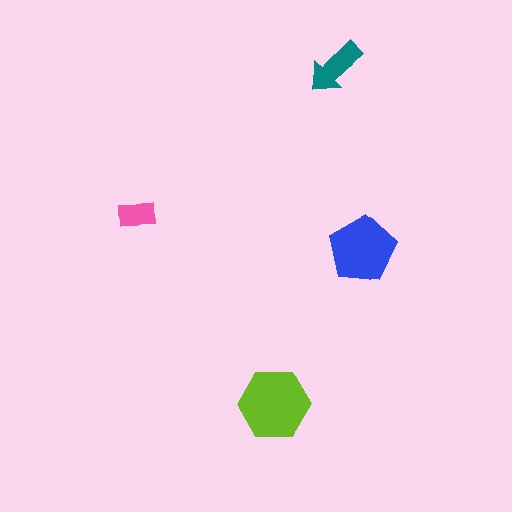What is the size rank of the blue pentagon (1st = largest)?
2nd.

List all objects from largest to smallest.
The lime hexagon, the blue pentagon, the teal arrow, the pink rectangle.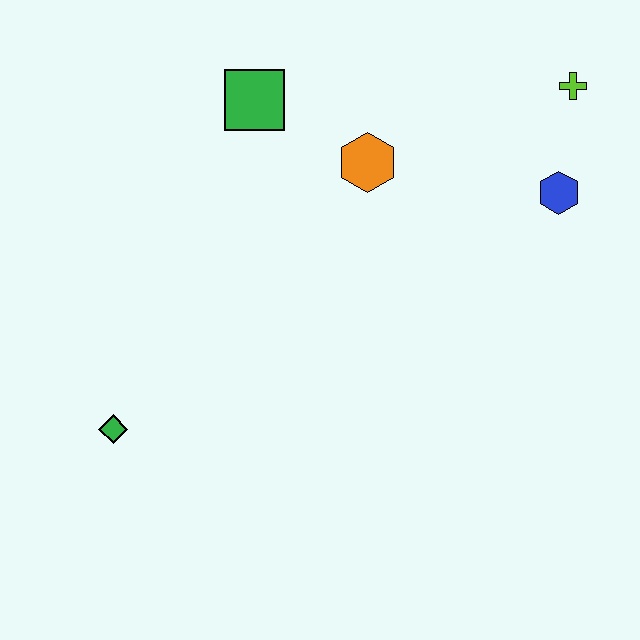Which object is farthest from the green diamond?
The lime cross is farthest from the green diamond.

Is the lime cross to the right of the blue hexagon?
Yes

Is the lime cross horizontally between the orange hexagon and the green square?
No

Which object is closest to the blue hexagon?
The lime cross is closest to the blue hexagon.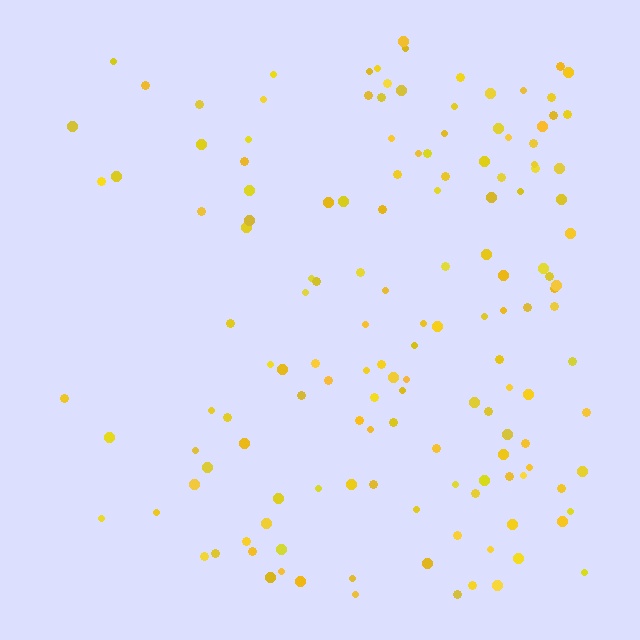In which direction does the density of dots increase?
From left to right, with the right side densest.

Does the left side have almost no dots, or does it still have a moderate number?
Still a moderate number, just noticeably fewer than the right.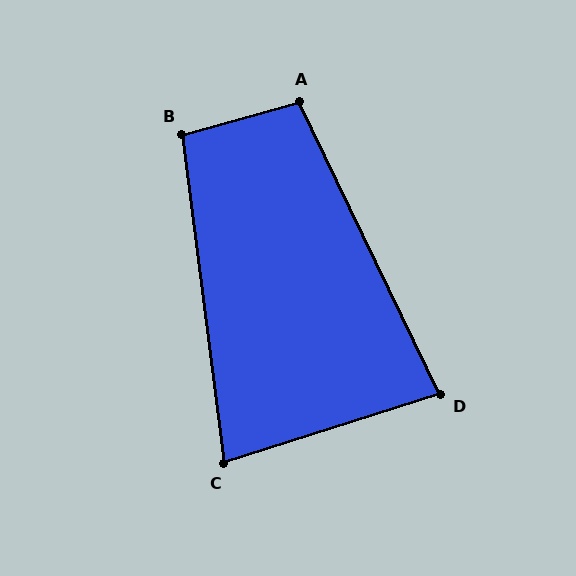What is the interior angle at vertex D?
Approximately 82 degrees (acute).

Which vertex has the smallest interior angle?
C, at approximately 80 degrees.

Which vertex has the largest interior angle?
A, at approximately 100 degrees.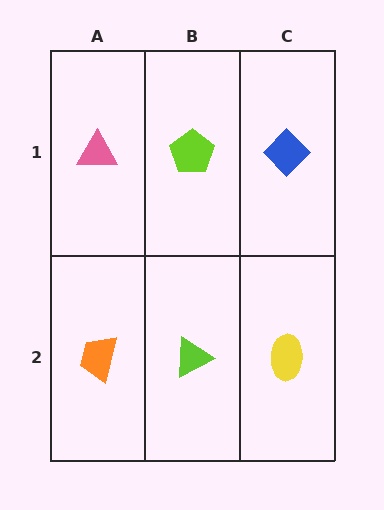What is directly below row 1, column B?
A lime triangle.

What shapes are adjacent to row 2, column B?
A lime pentagon (row 1, column B), an orange trapezoid (row 2, column A), a yellow ellipse (row 2, column C).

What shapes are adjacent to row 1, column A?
An orange trapezoid (row 2, column A), a lime pentagon (row 1, column B).